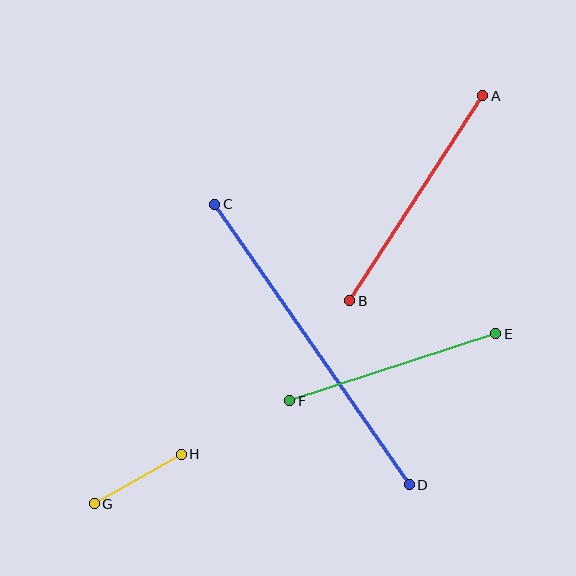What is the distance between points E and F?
The distance is approximately 217 pixels.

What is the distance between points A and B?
The distance is approximately 244 pixels.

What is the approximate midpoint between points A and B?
The midpoint is at approximately (416, 198) pixels.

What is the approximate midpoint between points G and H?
The midpoint is at approximately (138, 479) pixels.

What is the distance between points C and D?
The distance is approximately 341 pixels.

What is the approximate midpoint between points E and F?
The midpoint is at approximately (393, 367) pixels.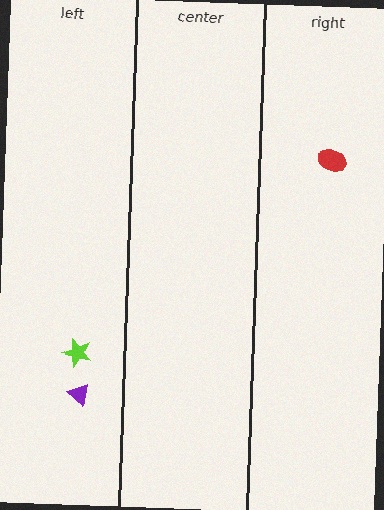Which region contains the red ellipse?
The right region.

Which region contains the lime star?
The left region.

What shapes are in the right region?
The red ellipse.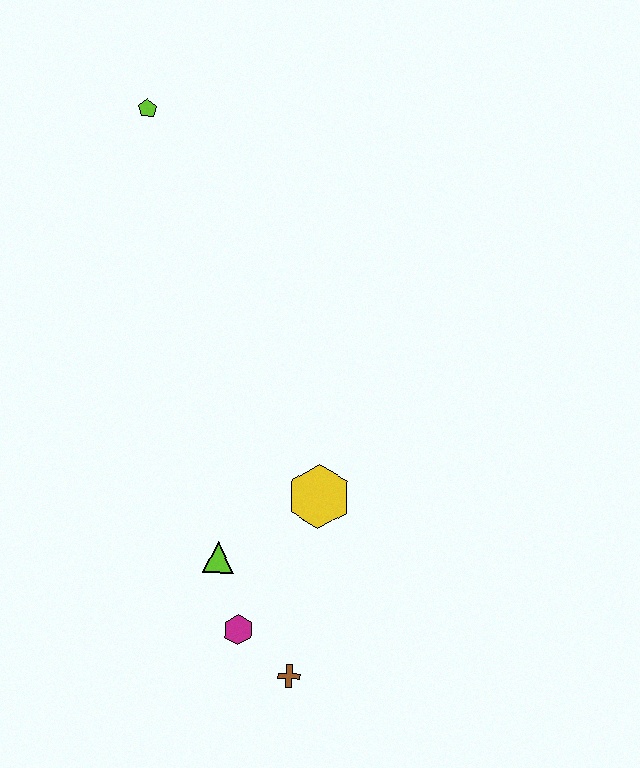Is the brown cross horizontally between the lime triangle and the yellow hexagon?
Yes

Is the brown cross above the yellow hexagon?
No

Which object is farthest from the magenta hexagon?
The lime pentagon is farthest from the magenta hexagon.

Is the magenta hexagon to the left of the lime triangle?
No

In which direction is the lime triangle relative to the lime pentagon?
The lime triangle is below the lime pentagon.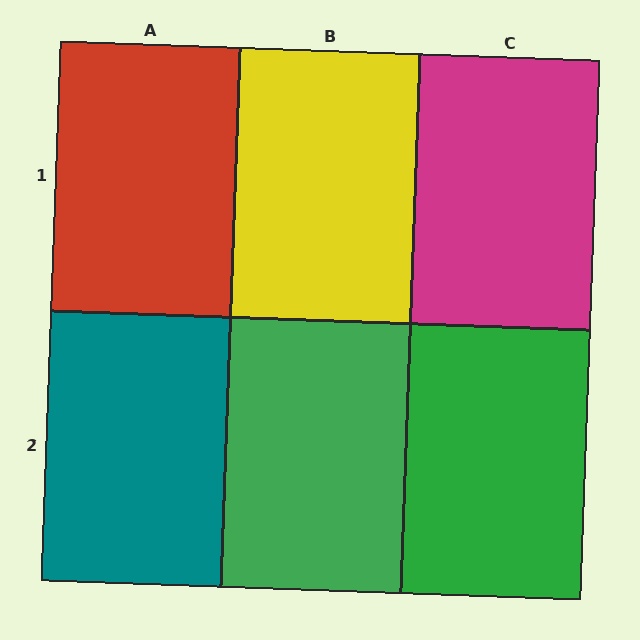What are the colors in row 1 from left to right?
Red, yellow, magenta.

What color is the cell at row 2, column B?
Green.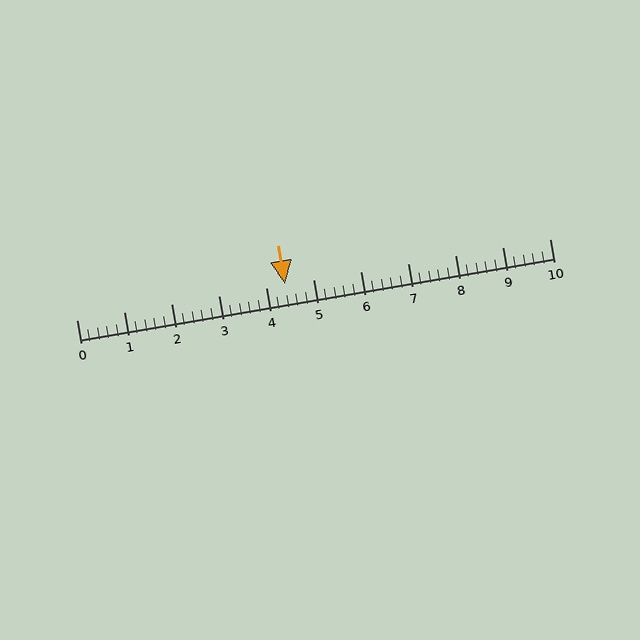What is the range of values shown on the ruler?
The ruler shows values from 0 to 10.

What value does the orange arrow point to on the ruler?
The orange arrow points to approximately 4.4.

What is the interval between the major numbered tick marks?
The major tick marks are spaced 1 units apart.